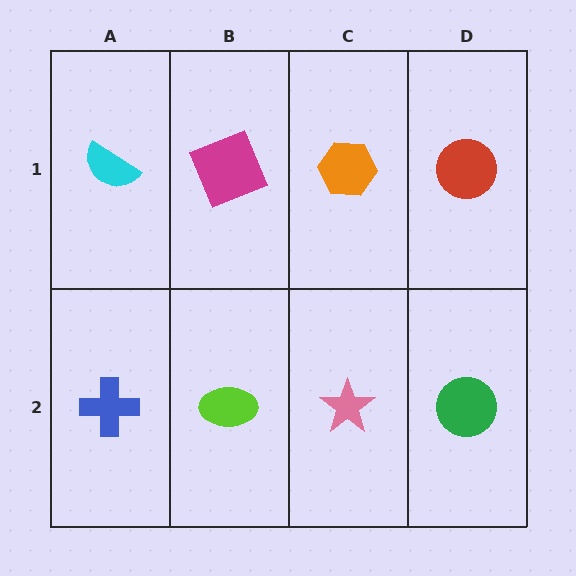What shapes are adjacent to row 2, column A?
A cyan semicircle (row 1, column A), a lime ellipse (row 2, column B).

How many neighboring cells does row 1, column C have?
3.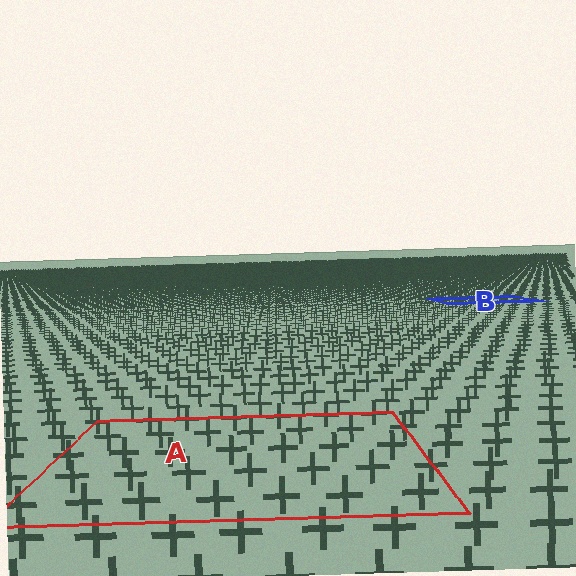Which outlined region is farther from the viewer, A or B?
Region B is farther from the viewer — the texture elements inside it appear smaller and more densely packed.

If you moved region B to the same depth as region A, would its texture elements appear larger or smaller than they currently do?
They would appear larger. At a closer depth, the same texture elements are projected at a bigger on-screen size.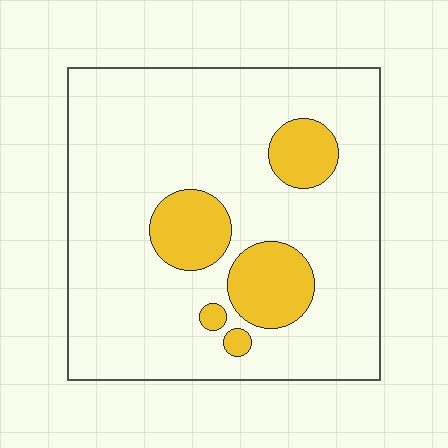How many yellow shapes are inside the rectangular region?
5.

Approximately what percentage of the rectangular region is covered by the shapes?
Approximately 15%.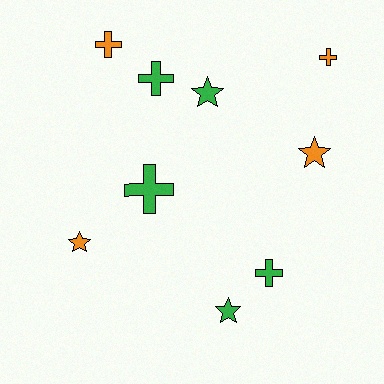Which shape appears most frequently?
Cross, with 5 objects.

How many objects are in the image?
There are 9 objects.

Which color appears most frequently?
Green, with 5 objects.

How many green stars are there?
There are 2 green stars.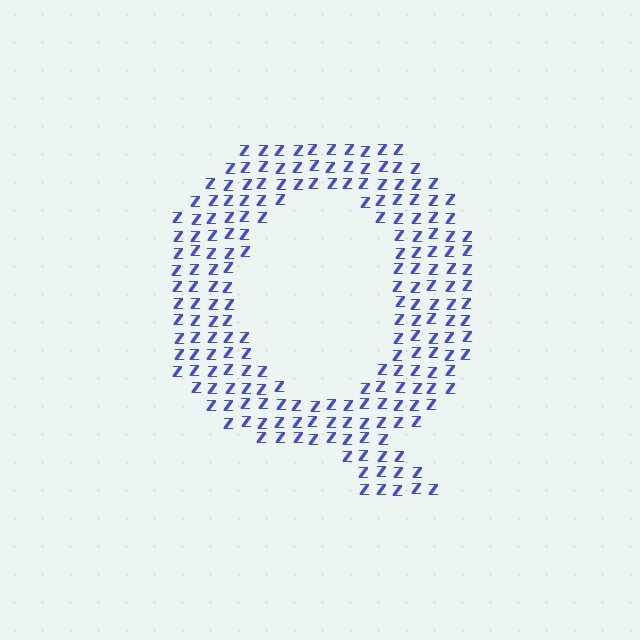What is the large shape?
The large shape is the letter Q.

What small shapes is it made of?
It is made of small letter Z's.